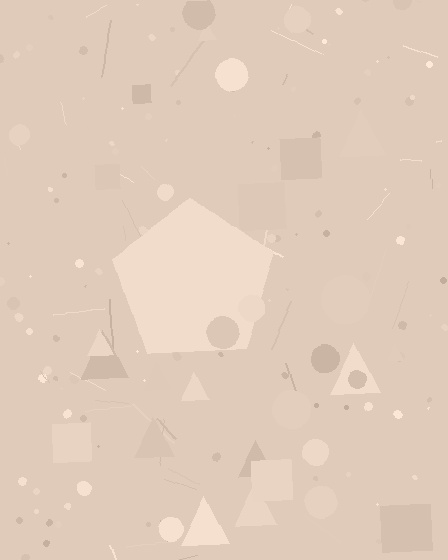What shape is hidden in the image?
A pentagon is hidden in the image.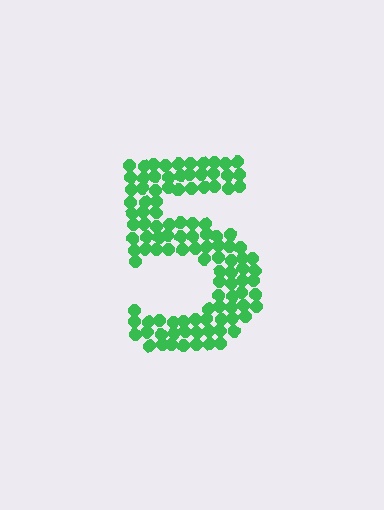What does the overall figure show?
The overall figure shows the digit 5.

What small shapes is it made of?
It is made of small circles.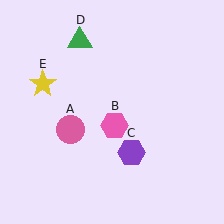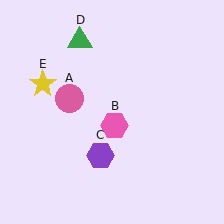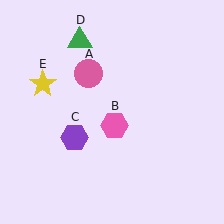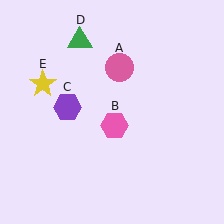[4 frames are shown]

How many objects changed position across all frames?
2 objects changed position: pink circle (object A), purple hexagon (object C).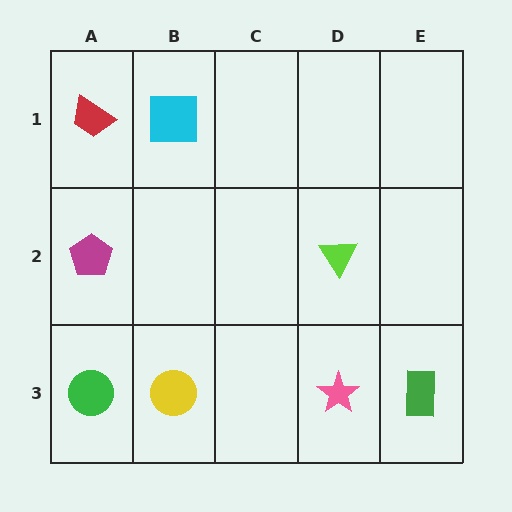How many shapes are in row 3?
4 shapes.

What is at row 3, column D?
A pink star.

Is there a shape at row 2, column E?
No, that cell is empty.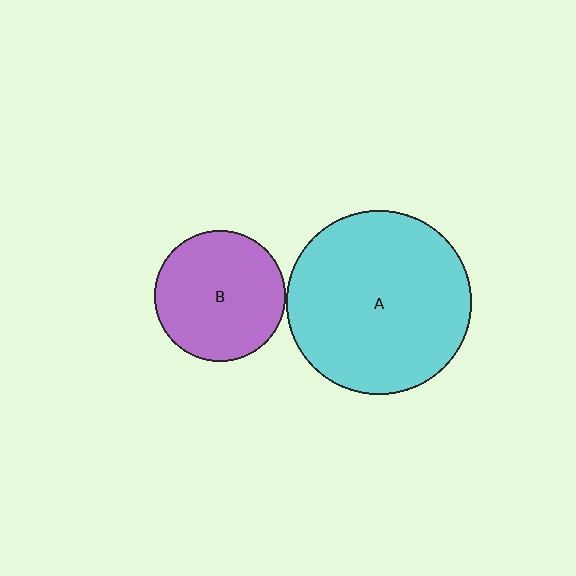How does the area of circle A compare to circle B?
Approximately 2.0 times.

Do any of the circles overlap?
No, none of the circles overlap.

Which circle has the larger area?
Circle A (cyan).